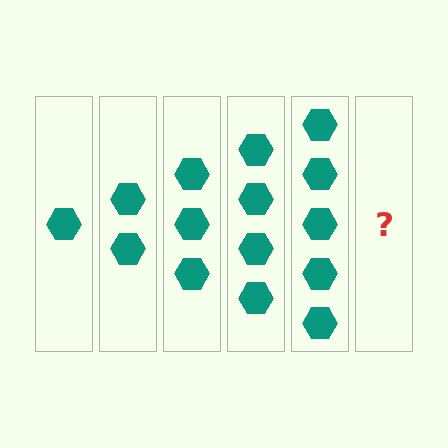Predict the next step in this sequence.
The next step is 6 hexagons.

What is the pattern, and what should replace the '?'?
The pattern is that each step adds one more hexagon. The '?' should be 6 hexagons.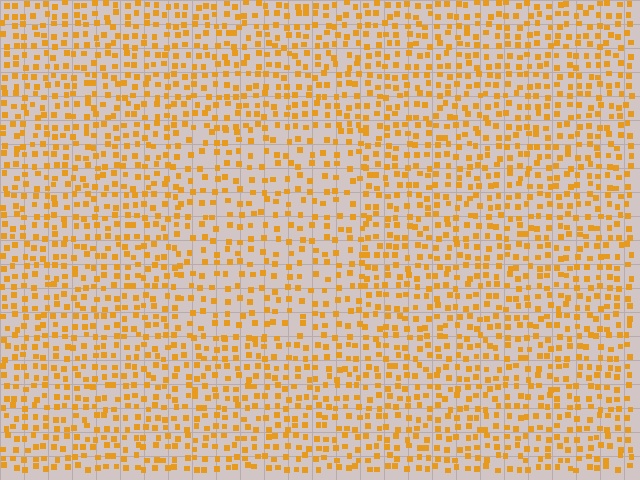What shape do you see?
I see a rectangle.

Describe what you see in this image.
The image contains small orange elements arranged at two different densities. A rectangle-shaped region is visible where the elements are less densely packed than the surrounding area.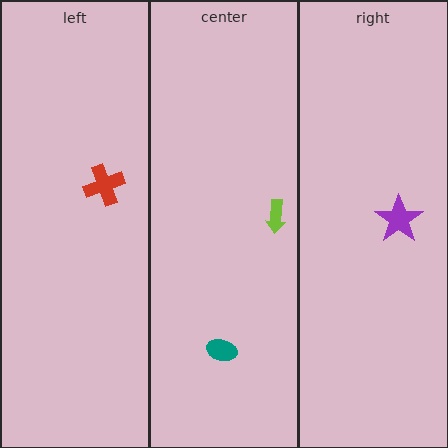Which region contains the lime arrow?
The center region.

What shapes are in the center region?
The teal ellipse, the lime arrow.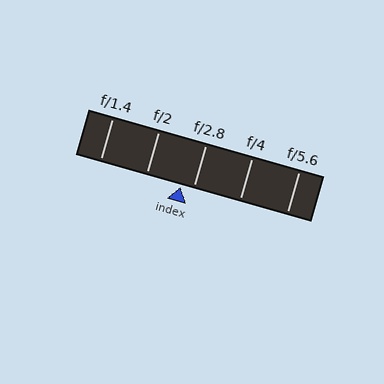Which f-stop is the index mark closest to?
The index mark is closest to f/2.8.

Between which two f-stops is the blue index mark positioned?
The index mark is between f/2 and f/2.8.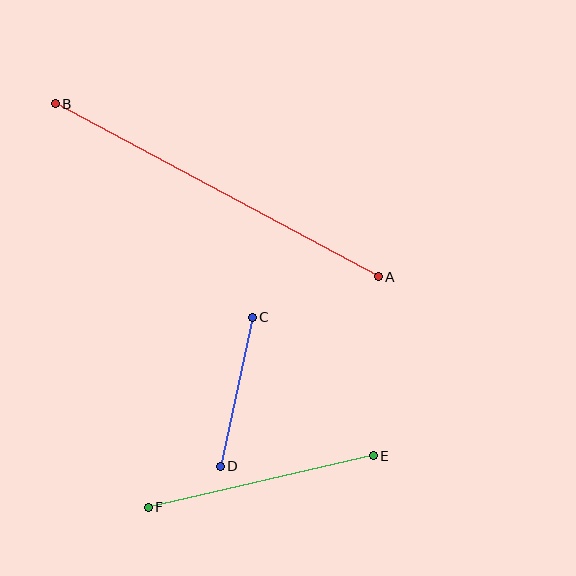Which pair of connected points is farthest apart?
Points A and B are farthest apart.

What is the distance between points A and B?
The distance is approximately 366 pixels.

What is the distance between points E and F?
The distance is approximately 231 pixels.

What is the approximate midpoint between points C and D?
The midpoint is at approximately (236, 392) pixels.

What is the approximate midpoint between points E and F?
The midpoint is at approximately (261, 482) pixels.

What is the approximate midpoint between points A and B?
The midpoint is at approximately (217, 190) pixels.